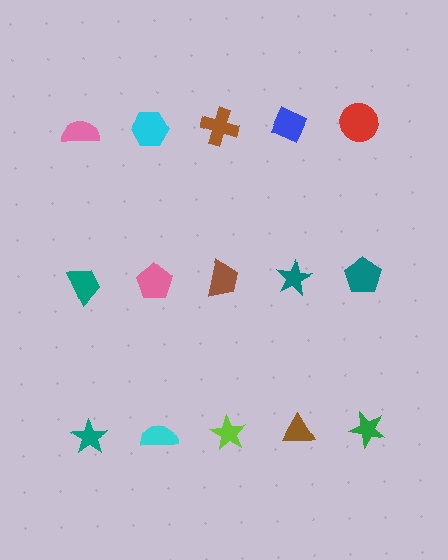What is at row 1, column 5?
A red circle.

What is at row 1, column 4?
A blue diamond.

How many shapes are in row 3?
5 shapes.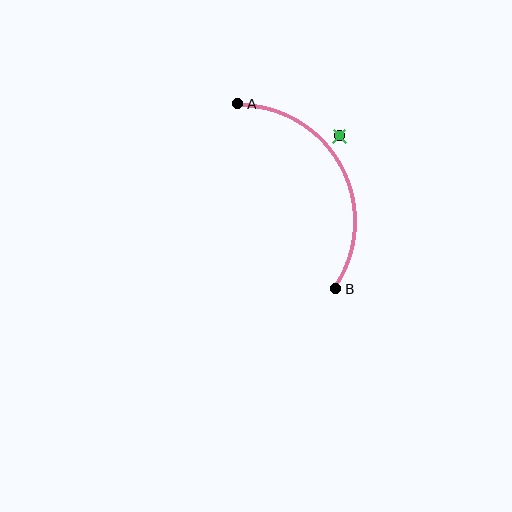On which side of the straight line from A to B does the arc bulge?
The arc bulges to the right of the straight line connecting A and B.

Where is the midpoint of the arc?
The arc midpoint is the point on the curve farthest from the straight line joining A and B. It sits to the right of that line.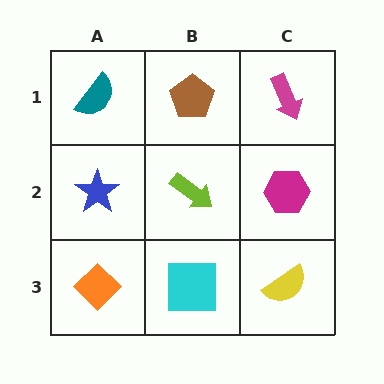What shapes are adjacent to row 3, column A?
A blue star (row 2, column A), a cyan square (row 3, column B).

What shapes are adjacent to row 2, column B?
A brown pentagon (row 1, column B), a cyan square (row 3, column B), a blue star (row 2, column A), a magenta hexagon (row 2, column C).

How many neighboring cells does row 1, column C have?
2.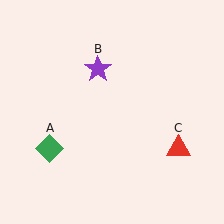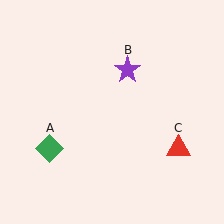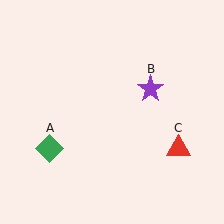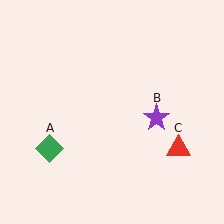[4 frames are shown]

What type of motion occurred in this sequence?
The purple star (object B) rotated clockwise around the center of the scene.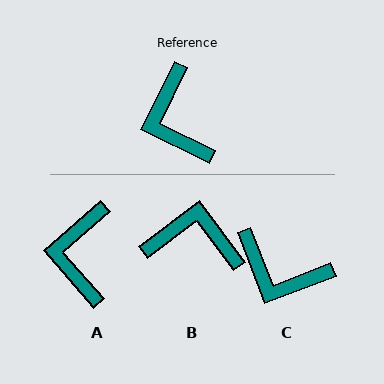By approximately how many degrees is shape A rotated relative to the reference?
Approximately 22 degrees clockwise.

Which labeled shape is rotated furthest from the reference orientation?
B, about 117 degrees away.